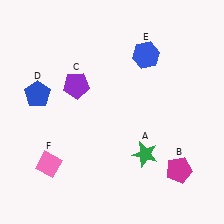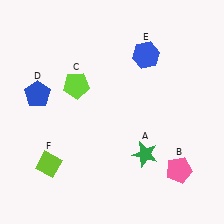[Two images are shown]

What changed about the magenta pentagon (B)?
In Image 1, B is magenta. In Image 2, it changed to pink.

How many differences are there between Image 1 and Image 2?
There are 3 differences between the two images.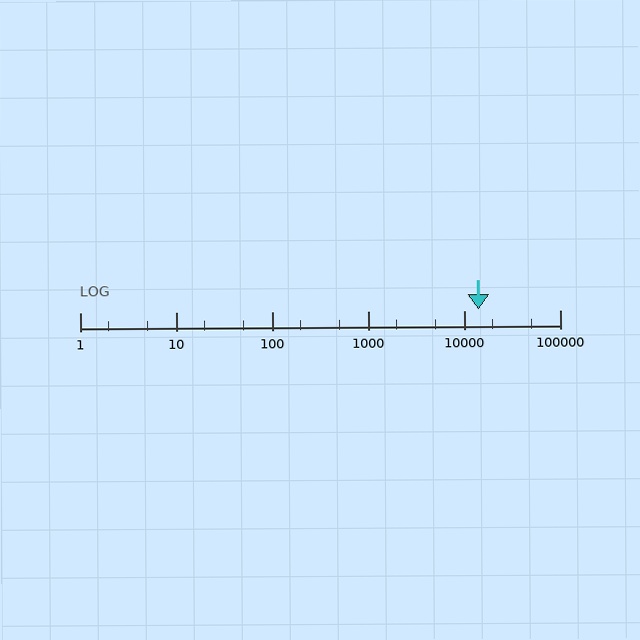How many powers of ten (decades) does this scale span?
The scale spans 5 decades, from 1 to 100000.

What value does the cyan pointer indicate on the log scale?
The pointer indicates approximately 14000.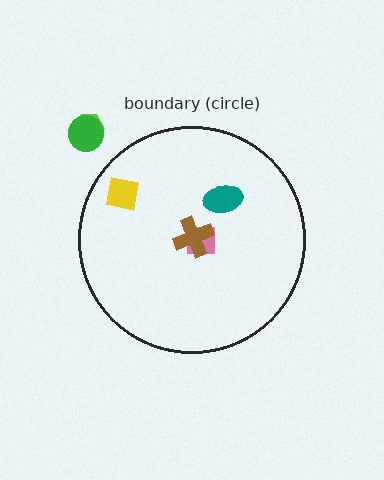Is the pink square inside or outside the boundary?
Inside.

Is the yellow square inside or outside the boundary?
Inside.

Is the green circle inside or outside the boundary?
Outside.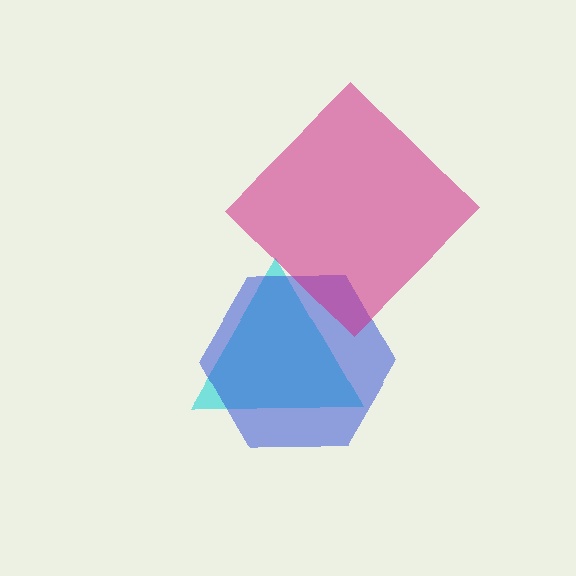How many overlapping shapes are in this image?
There are 3 overlapping shapes in the image.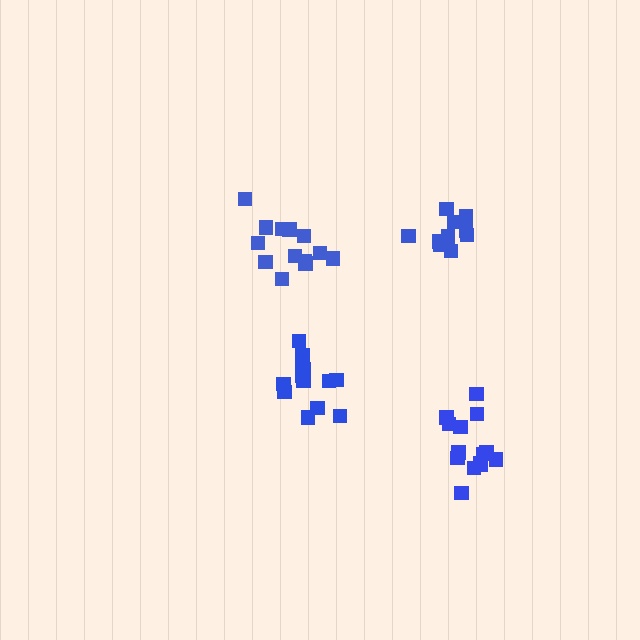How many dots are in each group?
Group 1: 13 dots, Group 2: 11 dots, Group 3: 14 dots, Group 4: 13 dots (51 total).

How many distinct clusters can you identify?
There are 4 distinct clusters.